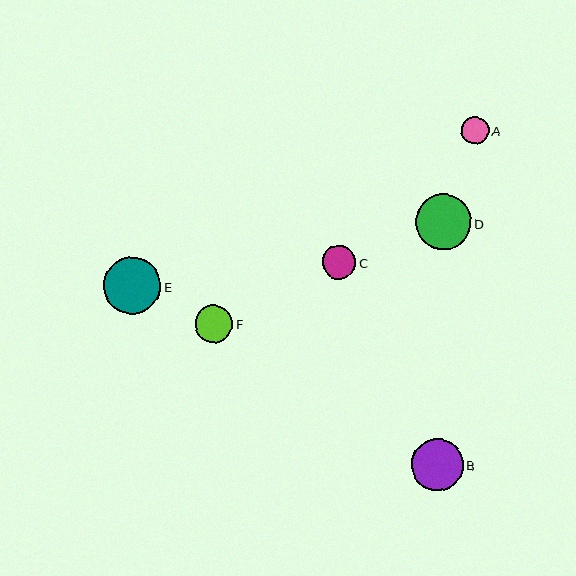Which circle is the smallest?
Circle A is the smallest with a size of approximately 27 pixels.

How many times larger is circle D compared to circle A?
Circle D is approximately 2.0 times the size of circle A.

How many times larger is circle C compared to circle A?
Circle C is approximately 1.2 times the size of circle A.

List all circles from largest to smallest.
From largest to smallest: E, D, B, F, C, A.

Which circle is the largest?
Circle E is the largest with a size of approximately 57 pixels.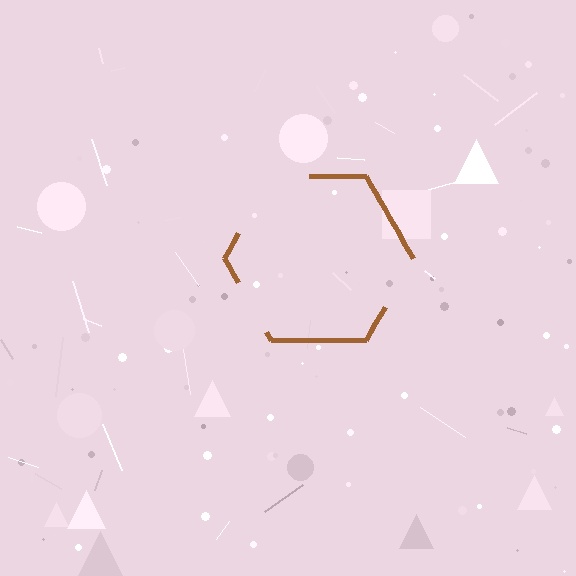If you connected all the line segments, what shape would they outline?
They would outline a hexagon.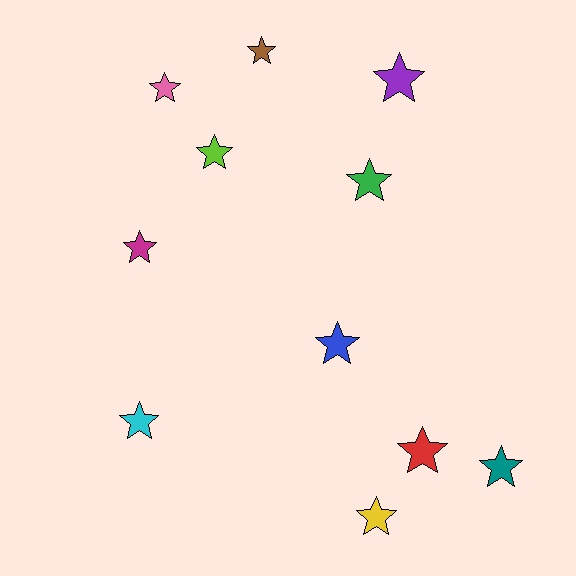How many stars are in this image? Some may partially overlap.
There are 11 stars.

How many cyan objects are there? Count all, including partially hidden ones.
There is 1 cyan object.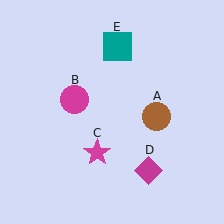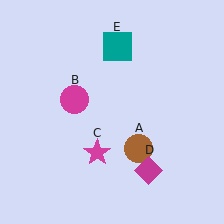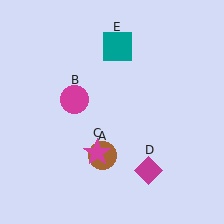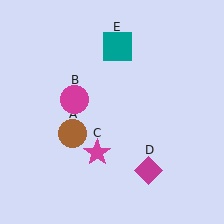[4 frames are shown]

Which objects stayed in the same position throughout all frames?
Magenta circle (object B) and magenta star (object C) and magenta diamond (object D) and teal square (object E) remained stationary.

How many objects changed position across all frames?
1 object changed position: brown circle (object A).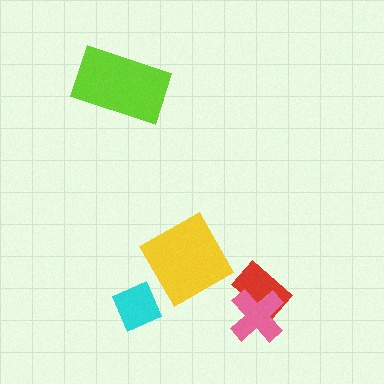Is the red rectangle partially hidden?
Yes, it is partially covered by another shape.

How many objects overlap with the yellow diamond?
0 objects overlap with the yellow diamond.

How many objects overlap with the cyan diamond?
0 objects overlap with the cyan diamond.